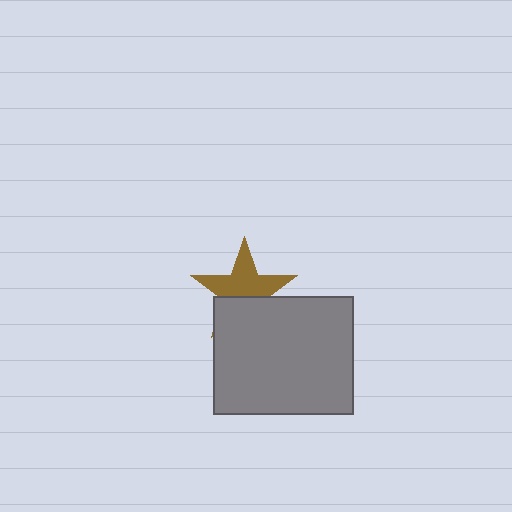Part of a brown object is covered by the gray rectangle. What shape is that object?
It is a star.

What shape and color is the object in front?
The object in front is a gray rectangle.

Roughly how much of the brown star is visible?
About half of it is visible (roughly 59%).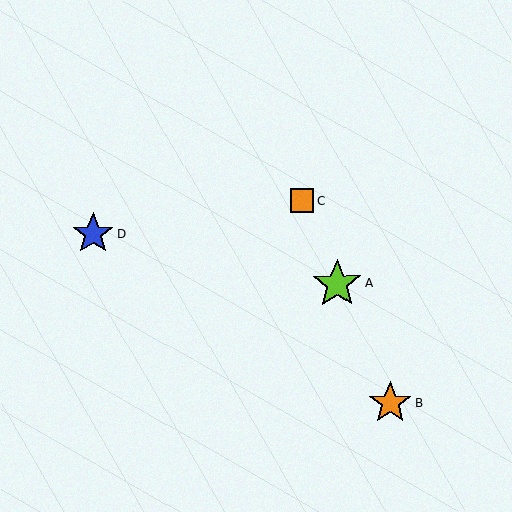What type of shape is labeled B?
Shape B is an orange star.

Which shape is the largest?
The lime star (labeled A) is the largest.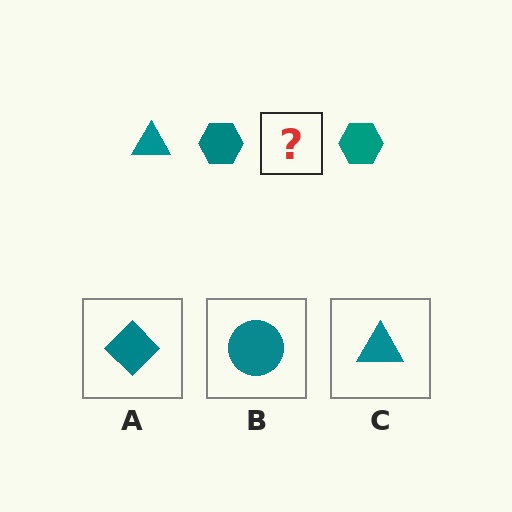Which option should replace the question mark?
Option C.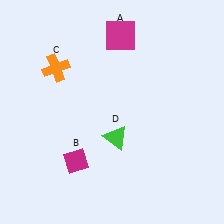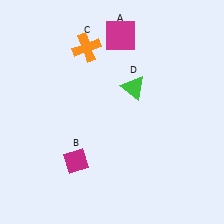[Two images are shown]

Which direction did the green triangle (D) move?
The green triangle (D) moved up.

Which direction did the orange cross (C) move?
The orange cross (C) moved right.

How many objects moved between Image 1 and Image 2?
2 objects moved between the two images.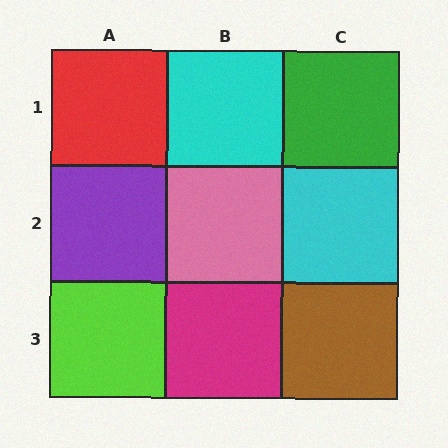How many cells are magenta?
1 cell is magenta.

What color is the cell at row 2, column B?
Pink.